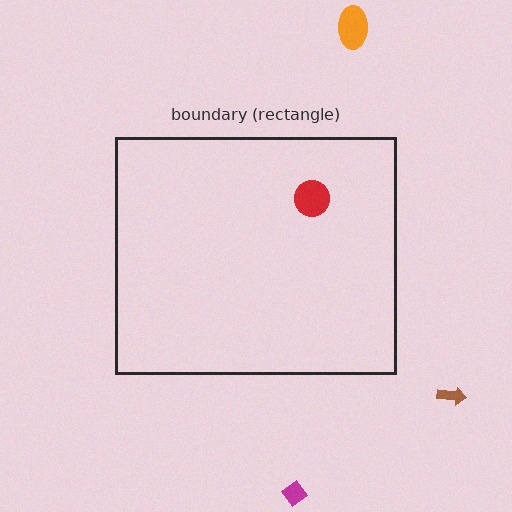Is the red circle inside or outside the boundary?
Inside.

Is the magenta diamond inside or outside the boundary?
Outside.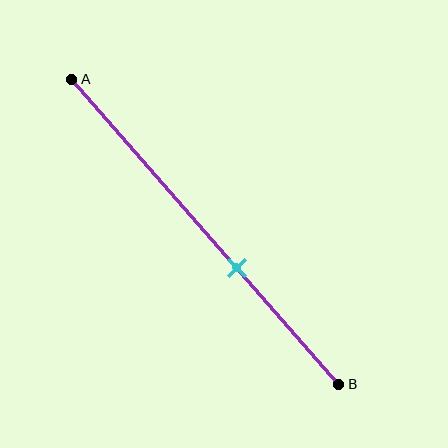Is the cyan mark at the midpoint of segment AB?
No, the mark is at about 60% from A, not at the 50% midpoint.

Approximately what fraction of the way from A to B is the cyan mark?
The cyan mark is approximately 60% of the way from A to B.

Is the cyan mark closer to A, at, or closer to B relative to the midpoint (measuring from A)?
The cyan mark is closer to point B than the midpoint of segment AB.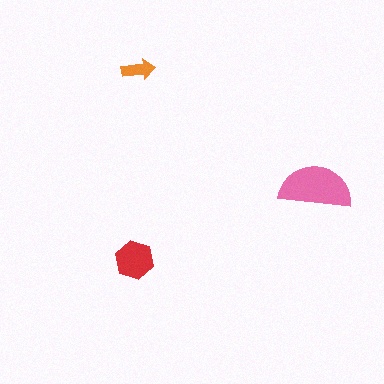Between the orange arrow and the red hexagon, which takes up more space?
The red hexagon.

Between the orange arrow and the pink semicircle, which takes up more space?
The pink semicircle.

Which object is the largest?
The pink semicircle.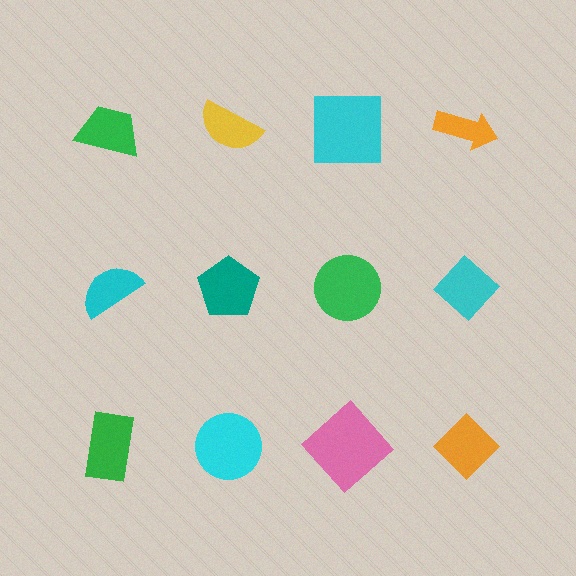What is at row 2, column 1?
A cyan semicircle.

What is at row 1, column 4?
An orange arrow.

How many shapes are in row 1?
4 shapes.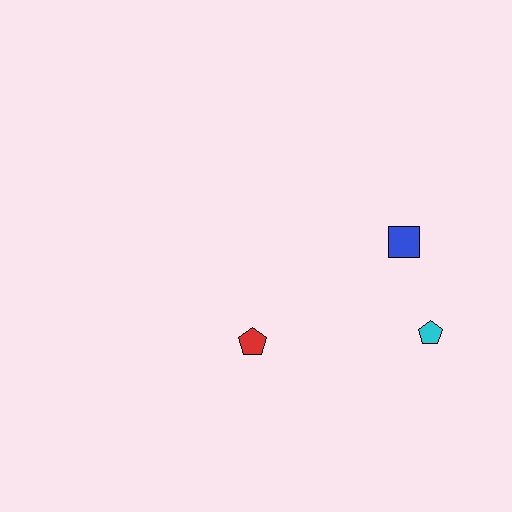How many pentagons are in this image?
There are 2 pentagons.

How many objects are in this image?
There are 3 objects.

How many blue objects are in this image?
There is 1 blue object.